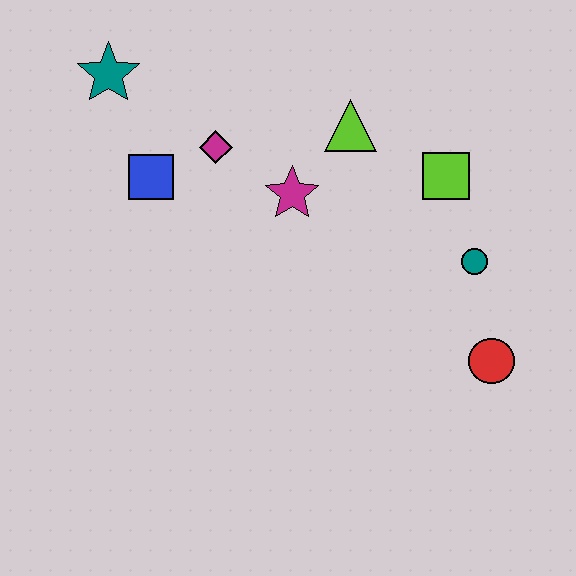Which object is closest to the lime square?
The teal circle is closest to the lime square.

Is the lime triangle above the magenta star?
Yes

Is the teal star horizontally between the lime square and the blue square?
No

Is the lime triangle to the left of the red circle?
Yes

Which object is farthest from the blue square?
The red circle is farthest from the blue square.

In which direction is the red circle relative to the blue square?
The red circle is to the right of the blue square.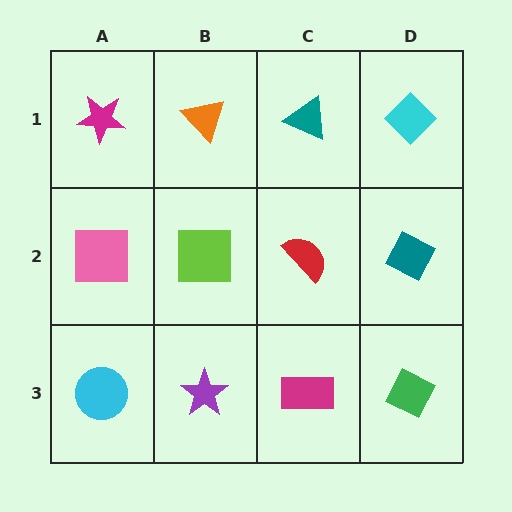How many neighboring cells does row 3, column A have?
2.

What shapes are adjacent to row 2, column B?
An orange triangle (row 1, column B), a purple star (row 3, column B), a pink square (row 2, column A), a red semicircle (row 2, column C).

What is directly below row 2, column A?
A cyan circle.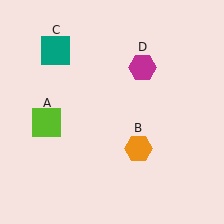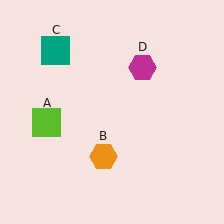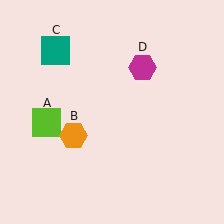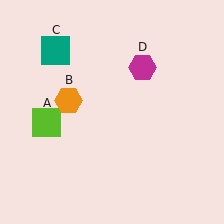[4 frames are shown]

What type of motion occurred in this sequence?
The orange hexagon (object B) rotated clockwise around the center of the scene.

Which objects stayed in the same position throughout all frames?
Lime square (object A) and teal square (object C) and magenta hexagon (object D) remained stationary.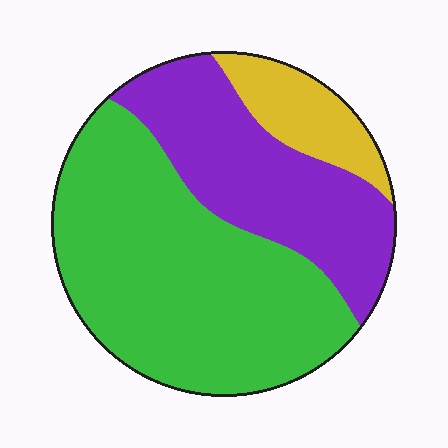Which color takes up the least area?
Yellow, at roughly 10%.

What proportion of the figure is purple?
Purple covers about 30% of the figure.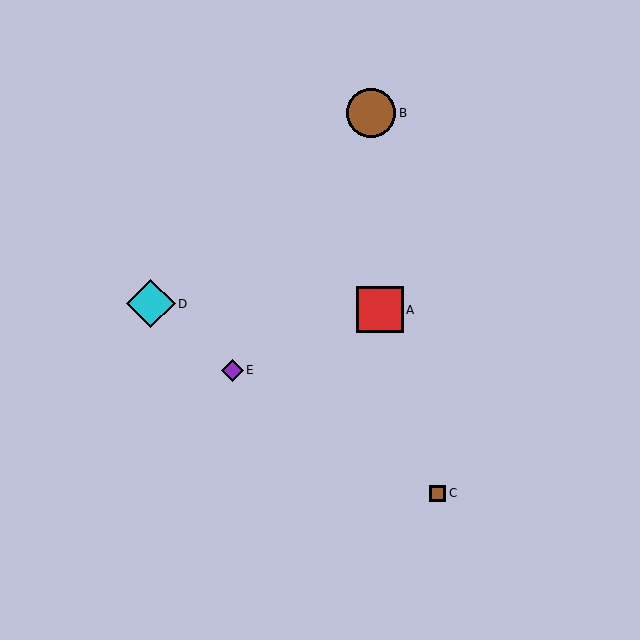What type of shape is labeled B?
Shape B is a brown circle.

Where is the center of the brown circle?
The center of the brown circle is at (371, 113).